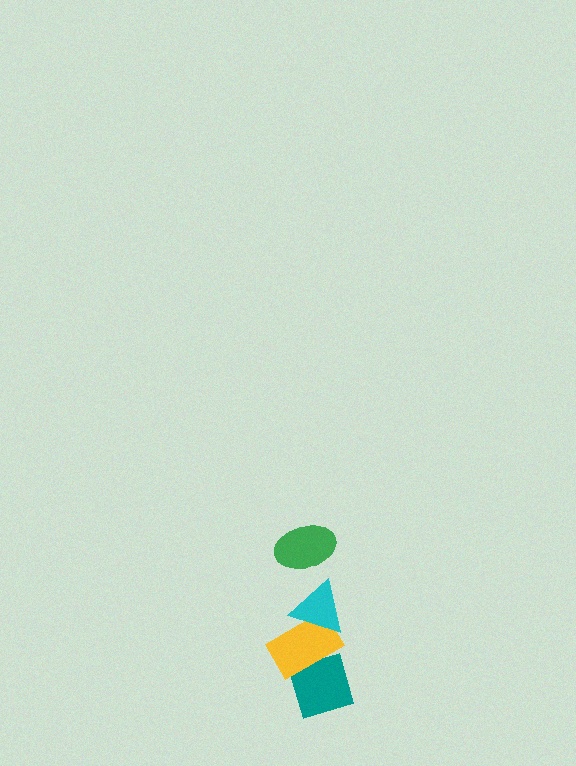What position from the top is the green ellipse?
The green ellipse is 1st from the top.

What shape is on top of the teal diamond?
The yellow rectangle is on top of the teal diamond.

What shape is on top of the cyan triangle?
The green ellipse is on top of the cyan triangle.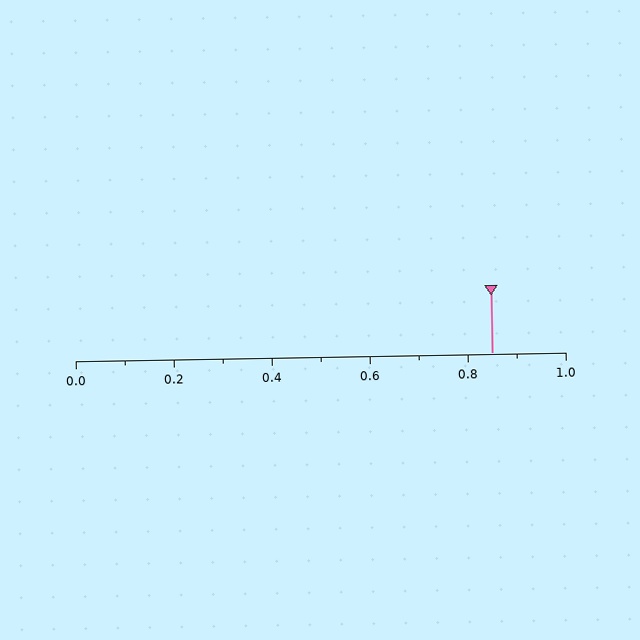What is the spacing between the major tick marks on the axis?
The major ticks are spaced 0.2 apart.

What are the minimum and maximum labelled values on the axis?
The axis runs from 0.0 to 1.0.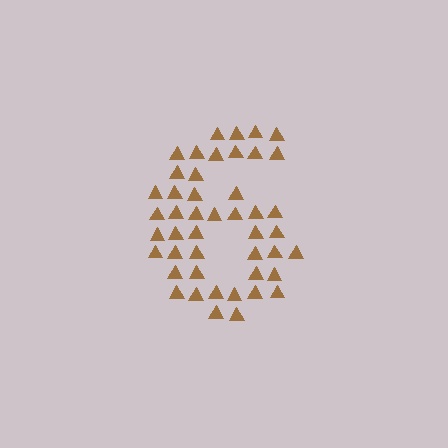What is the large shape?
The large shape is the digit 6.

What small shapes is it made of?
It is made of small triangles.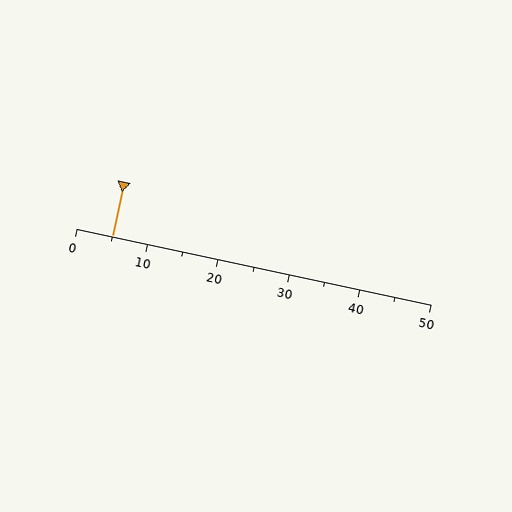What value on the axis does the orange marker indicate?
The marker indicates approximately 5.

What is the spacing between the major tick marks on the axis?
The major ticks are spaced 10 apart.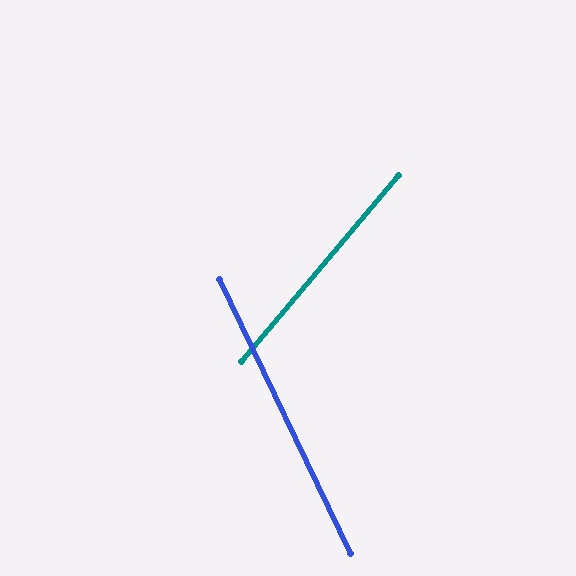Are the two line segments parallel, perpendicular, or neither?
Neither parallel nor perpendicular — they differ by about 66°.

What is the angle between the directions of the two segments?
Approximately 66 degrees.